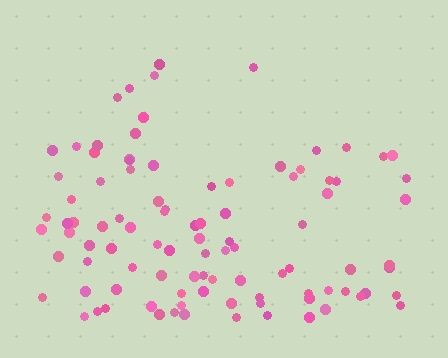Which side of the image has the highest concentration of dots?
The bottom.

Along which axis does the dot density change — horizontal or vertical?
Vertical.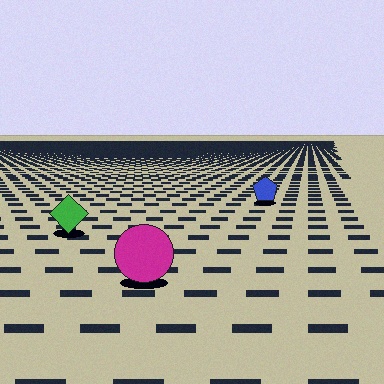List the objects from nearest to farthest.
From nearest to farthest: the magenta circle, the green diamond, the blue pentagon.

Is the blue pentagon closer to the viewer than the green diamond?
No. The green diamond is closer — you can tell from the texture gradient: the ground texture is coarser near it.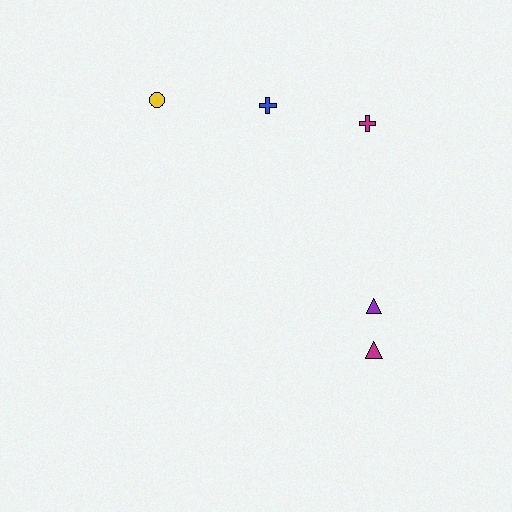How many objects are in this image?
There are 5 objects.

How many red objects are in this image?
There are no red objects.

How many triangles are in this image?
There are 2 triangles.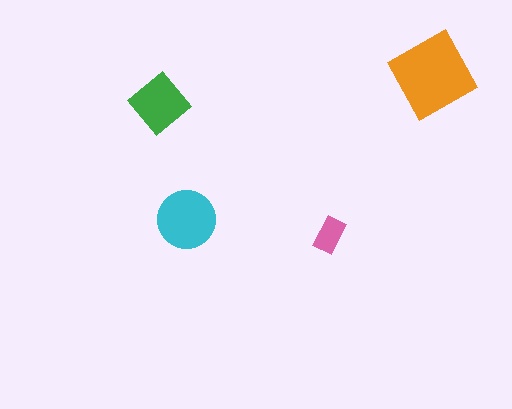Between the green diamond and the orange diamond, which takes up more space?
The orange diamond.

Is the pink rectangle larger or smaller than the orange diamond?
Smaller.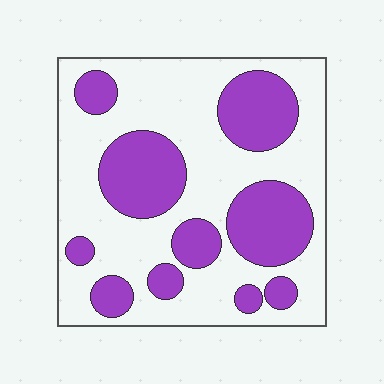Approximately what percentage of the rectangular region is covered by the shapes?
Approximately 35%.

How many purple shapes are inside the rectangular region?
10.